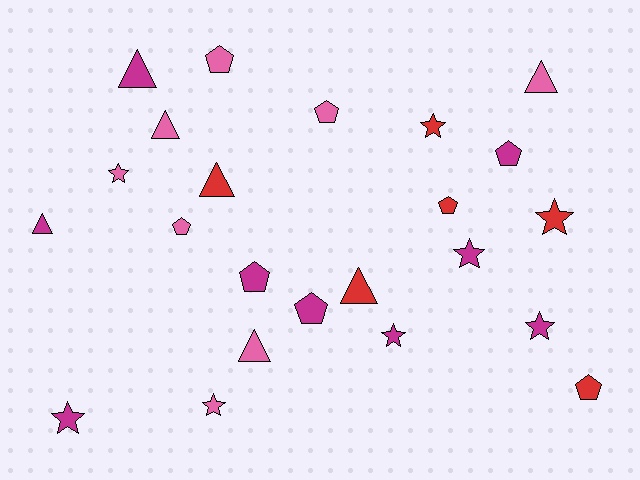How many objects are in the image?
There are 23 objects.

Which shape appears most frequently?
Pentagon, with 8 objects.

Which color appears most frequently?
Magenta, with 9 objects.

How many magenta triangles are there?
There are 2 magenta triangles.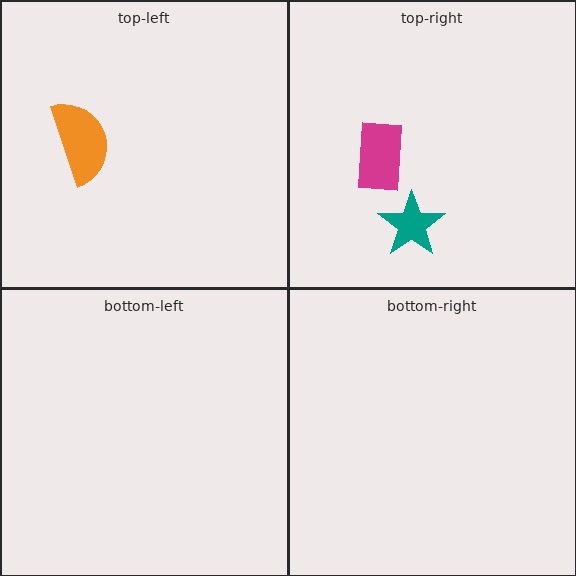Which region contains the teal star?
The top-right region.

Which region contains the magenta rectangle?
The top-right region.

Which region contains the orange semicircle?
The top-left region.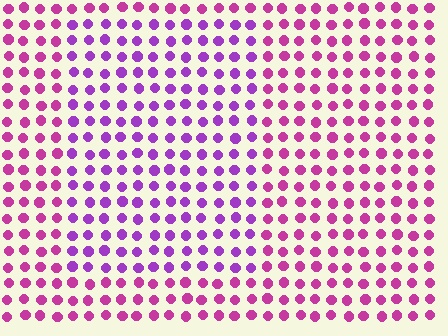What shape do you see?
I see a rectangle.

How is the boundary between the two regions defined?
The boundary is defined purely by a slight shift in hue (about 32 degrees). Spacing, size, and orientation are identical on both sides.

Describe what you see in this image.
The image is filled with small magenta elements in a uniform arrangement. A rectangle-shaped region is visible where the elements are tinted to a slightly different hue, forming a subtle color boundary.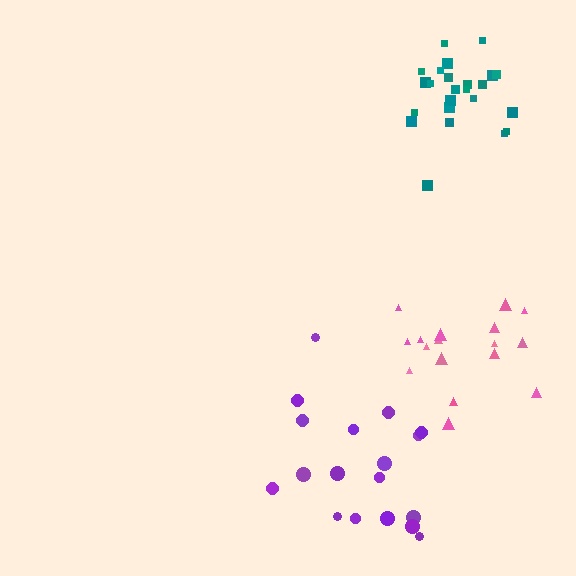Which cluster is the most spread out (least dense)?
Purple.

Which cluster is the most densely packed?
Teal.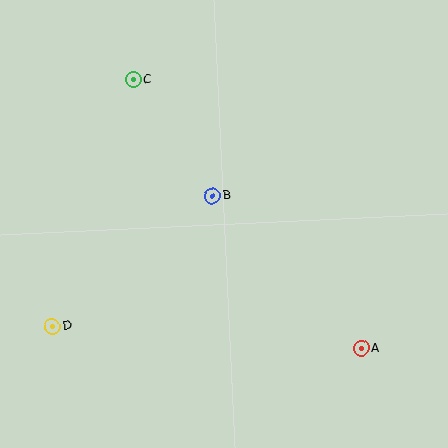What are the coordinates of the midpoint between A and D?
The midpoint between A and D is at (207, 337).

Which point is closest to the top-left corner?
Point C is closest to the top-left corner.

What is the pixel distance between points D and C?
The distance between D and C is 259 pixels.